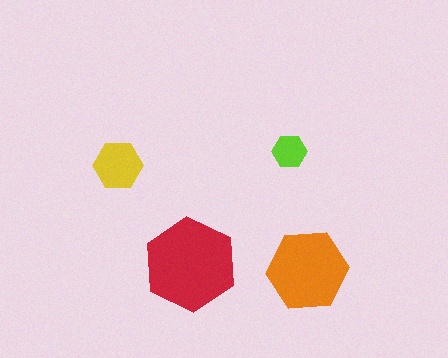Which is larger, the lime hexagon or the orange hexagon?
The orange one.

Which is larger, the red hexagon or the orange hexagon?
The red one.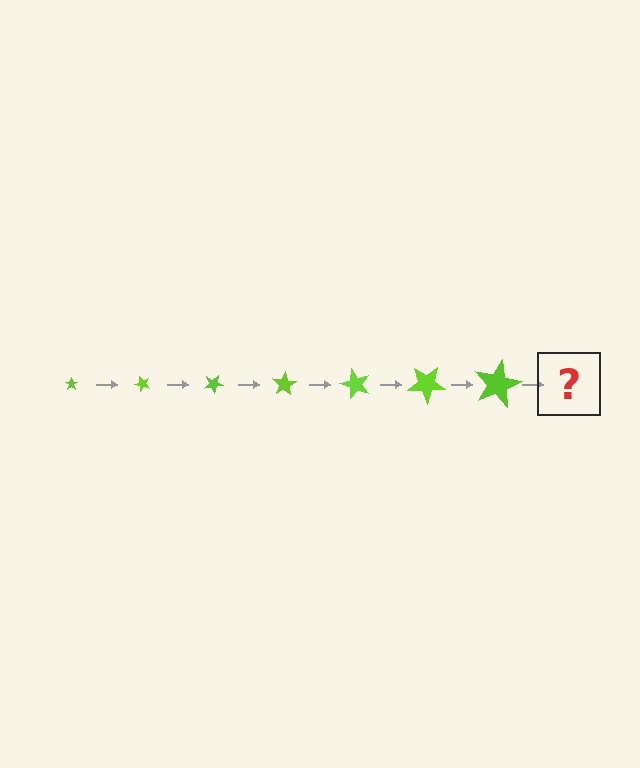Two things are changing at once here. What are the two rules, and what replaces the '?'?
The two rules are that the star grows larger each step and it rotates 50 degrees each step. The '?' should be a star, larger than the previous one and rotated 350 degrees from the start.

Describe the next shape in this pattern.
It should be a star, larger than the previous one and rotated 350 degrees from the start.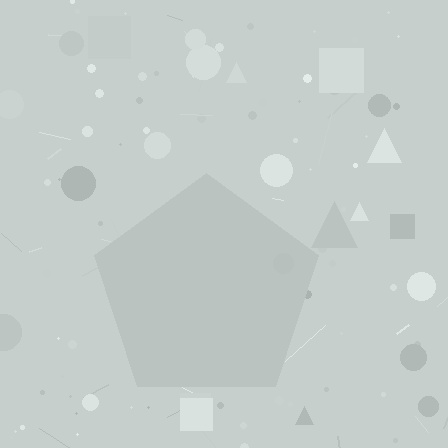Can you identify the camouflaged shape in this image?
The camouflaged shape is a pentagon.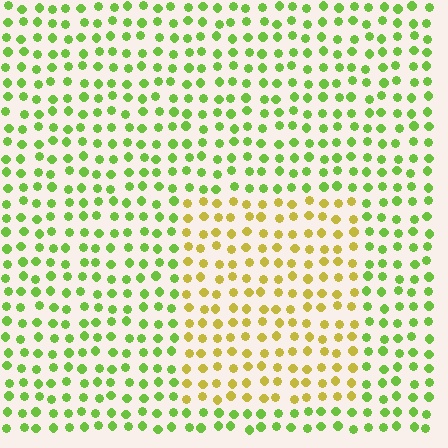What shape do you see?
I see a rectangle.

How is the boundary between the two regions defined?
The boundary is defined purely by a slight shift in hue (about 44 degrees). Spacing, size, and orientation are identical on both sides.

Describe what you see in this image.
The image is filled with small lime elements in a uniform arrangement. A rectangle-shaped region is visible where the elements are tinted to a slightly different hue, forming a subtle color boundary.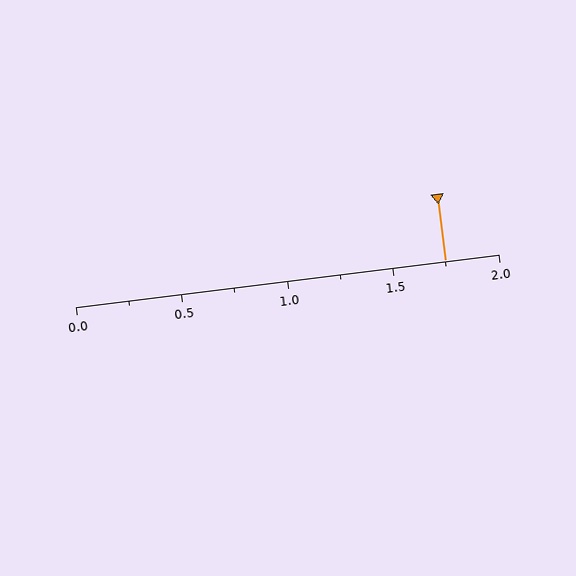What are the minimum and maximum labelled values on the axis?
The axis runs from 0.0 to 2.0.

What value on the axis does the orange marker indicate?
The marker indicates approximately 1.75.